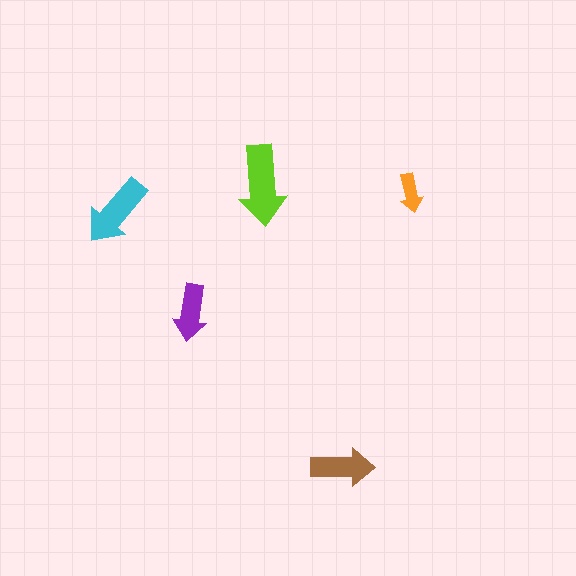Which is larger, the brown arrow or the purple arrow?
The brown one.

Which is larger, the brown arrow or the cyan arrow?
The cyan one.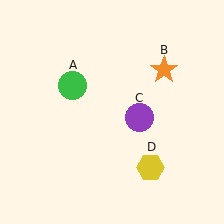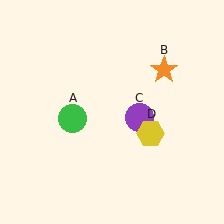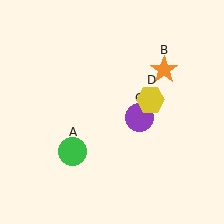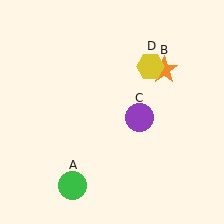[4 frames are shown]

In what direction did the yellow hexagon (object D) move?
The yellow hexagon (object D) moved up.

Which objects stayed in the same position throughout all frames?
Orange star (object B) and purple circle (object C) remained stationary.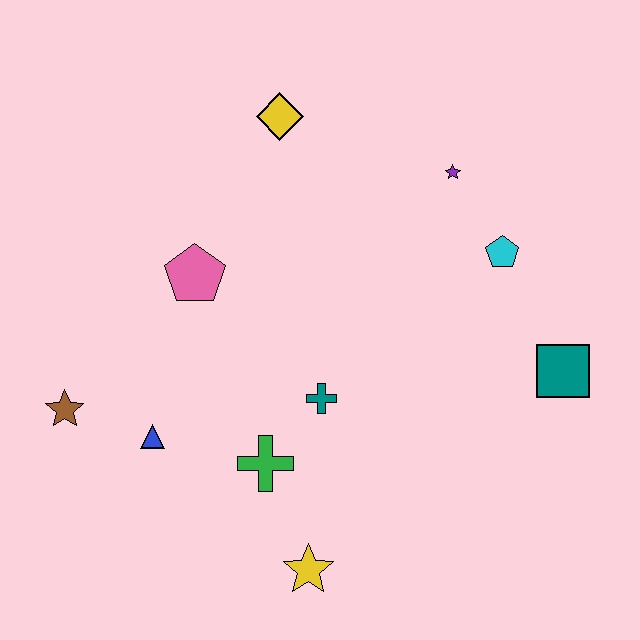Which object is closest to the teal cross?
The green cross is closest to the teal cross.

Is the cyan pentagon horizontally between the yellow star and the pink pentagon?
No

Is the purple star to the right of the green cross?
Yes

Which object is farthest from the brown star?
The teal square is farthest from the brown star.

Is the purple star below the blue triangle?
No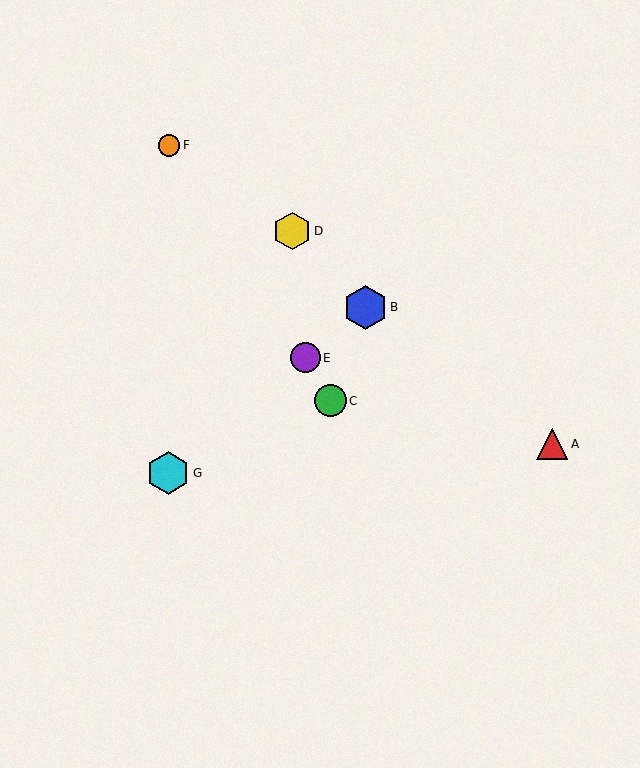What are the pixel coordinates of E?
Object E is at (305, 358).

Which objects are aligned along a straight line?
Objects B, E, G are aligned along a straight line.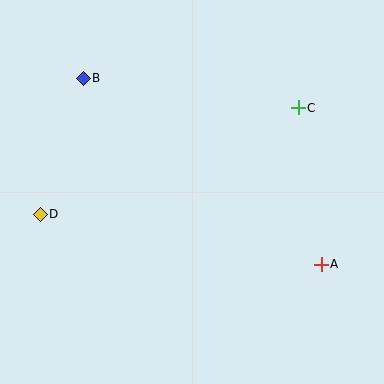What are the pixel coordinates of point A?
Point A is at (321, 264).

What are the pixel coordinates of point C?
Point C is at (298, 108).